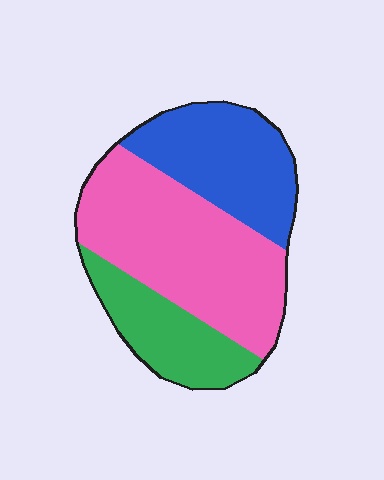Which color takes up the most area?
Pink, at roughly 50%.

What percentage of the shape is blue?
Blue takes up between a sixth and a third of the shape.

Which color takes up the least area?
Green, at roughly 20%.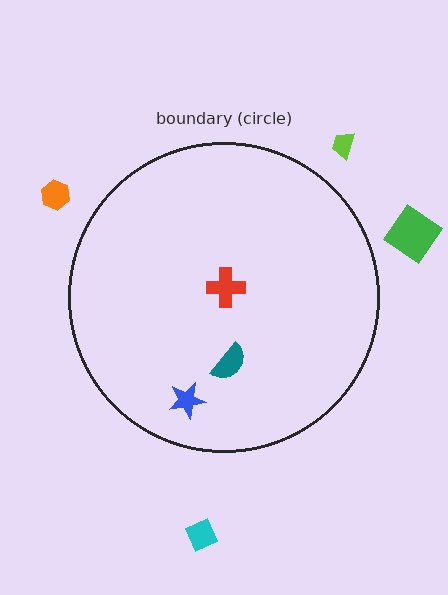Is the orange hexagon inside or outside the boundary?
Outside.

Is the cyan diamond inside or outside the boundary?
Outside.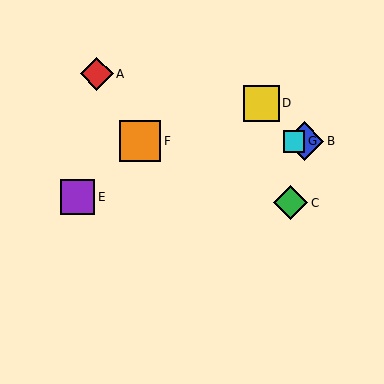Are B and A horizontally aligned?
No, B is at y≈141 and A is at y≈74.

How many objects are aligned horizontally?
3 objects (B, F, G) are aligned horizontally.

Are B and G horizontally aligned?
Yes, both are at y≈141.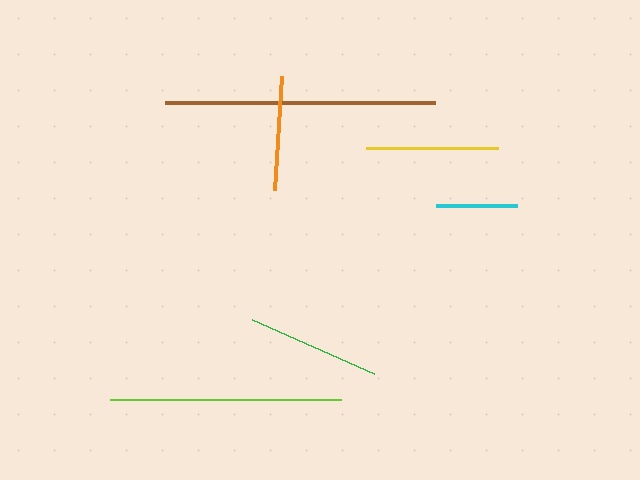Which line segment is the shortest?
The cyan line is the shortest at approximately 81 pixels.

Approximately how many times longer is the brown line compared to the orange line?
The brown line is approximately 2.4 times the length of the orange line.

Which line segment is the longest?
The brown line is the longest at approximately 271 pixels.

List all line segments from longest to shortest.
From longest to shortest: brown, lime, green, yellow, orange, cyan.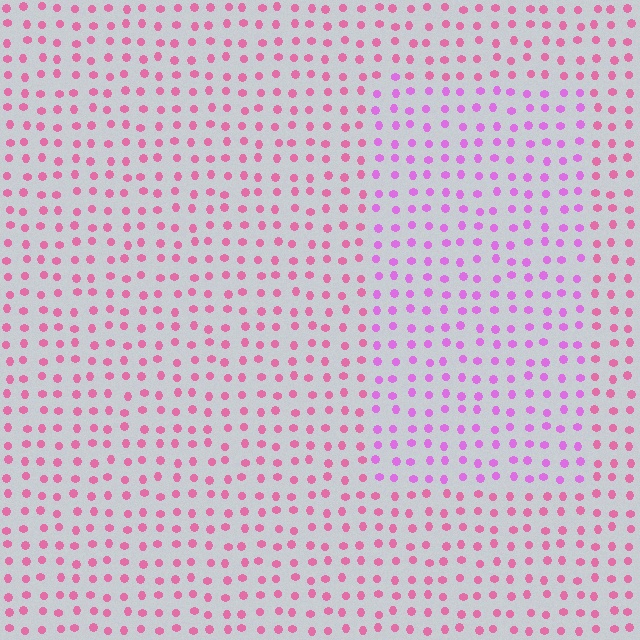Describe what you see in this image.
The image is filled with small pink elements in a uniform arrangement. A rectangle-shaped region is visible where the elements are tinted to a slightly different hue, forming a subtle color boundary.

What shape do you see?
I see a rectangle.